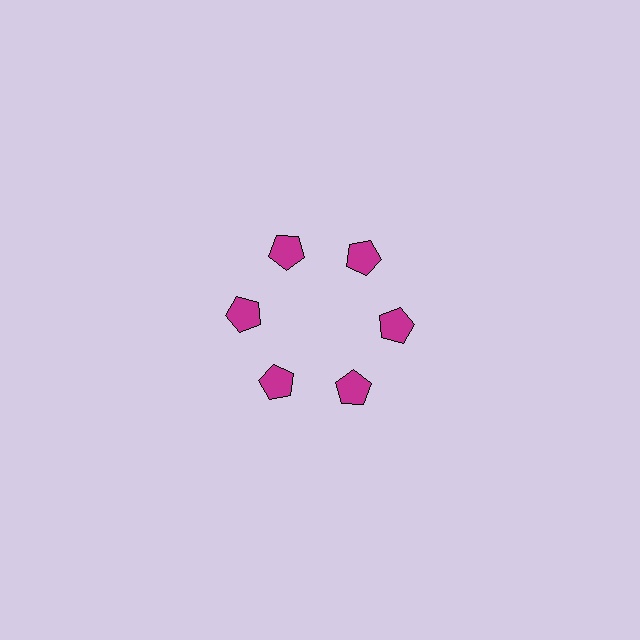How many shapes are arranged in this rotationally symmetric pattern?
There are 6 shapes, arranged in 6 groups of 1.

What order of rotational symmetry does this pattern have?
This pattern has 6-fold rotational symmetry.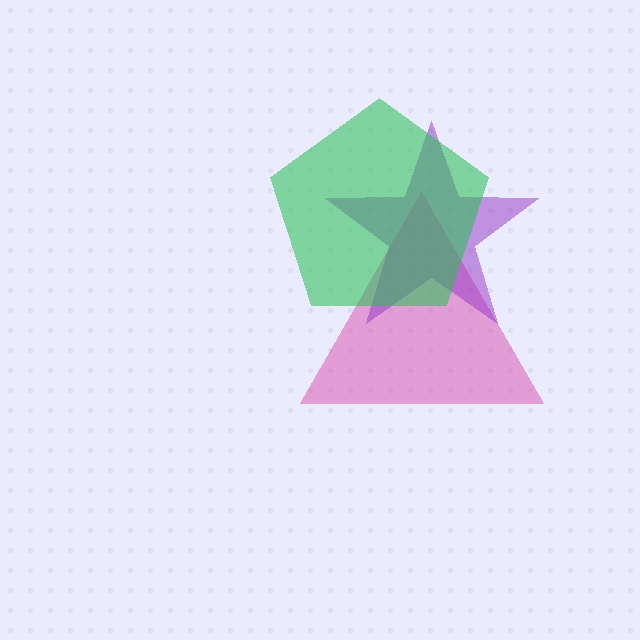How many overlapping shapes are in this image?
There are 3 overlapping shapes in the image.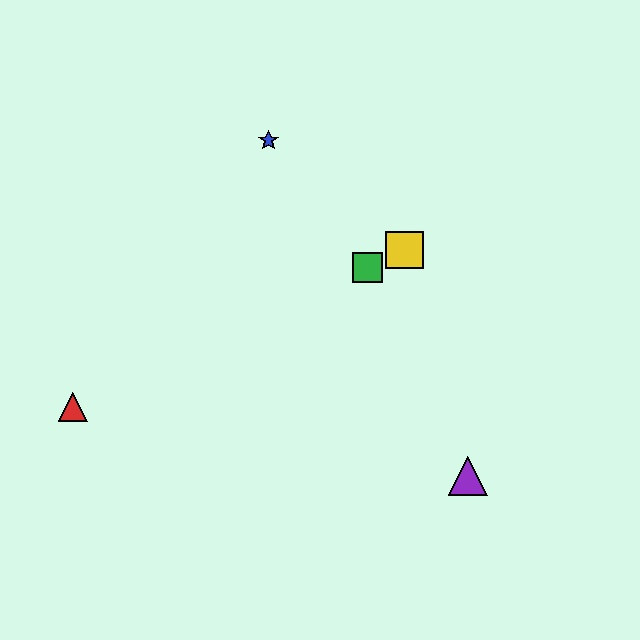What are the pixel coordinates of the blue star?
The blue star is at (269, 140).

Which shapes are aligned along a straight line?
The red triangle, the green square, the yellow square are aligned along a straight line.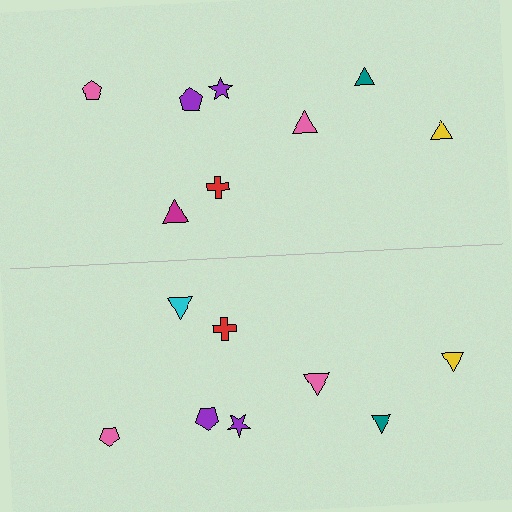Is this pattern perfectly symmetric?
No, the pattern is not perfectly symmetric. The cyan triangle on the bottom side breaks the symmetry — its mirror counterpart is magenta.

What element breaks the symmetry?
The cyan triangle on the bottom side breaks the symmetry — its mirror counterpart is magenta.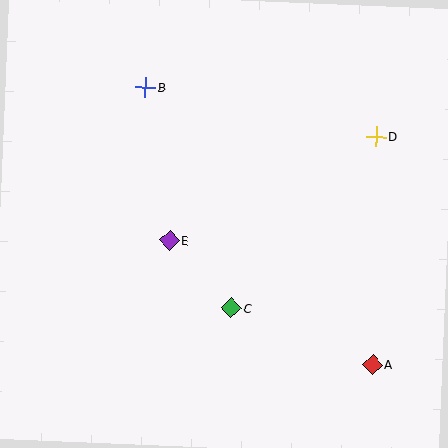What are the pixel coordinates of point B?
Point B is at (145, 87).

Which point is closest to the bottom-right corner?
Point A is closest to the bottom-right corner.